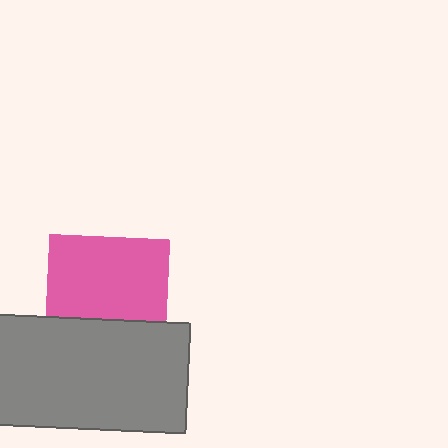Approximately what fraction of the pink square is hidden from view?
Roughly 33% of the pink square is hidden behind the gray rectangle.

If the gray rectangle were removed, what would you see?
You would see the complete pink square.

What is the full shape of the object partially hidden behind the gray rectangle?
The partially hidden object is a pink square.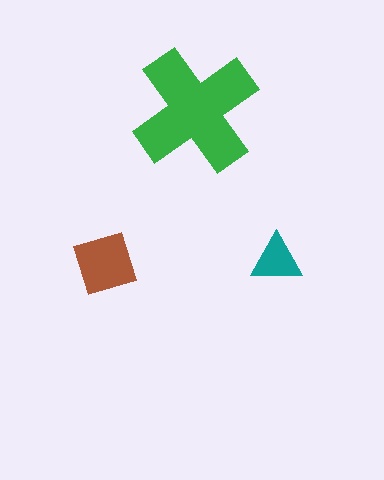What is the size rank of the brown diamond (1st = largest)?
2nd.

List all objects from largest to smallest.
The green cross, the brown diamond, the teal triangle.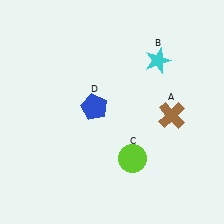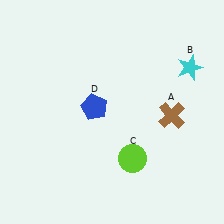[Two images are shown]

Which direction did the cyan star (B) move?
The cyan star (B) moved right.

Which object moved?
The cyan star (B) moved right.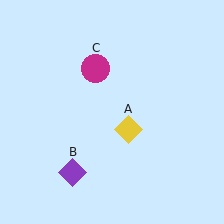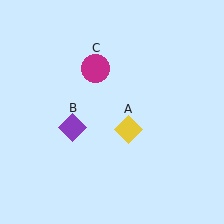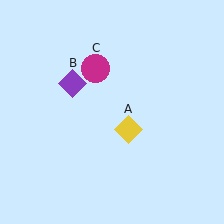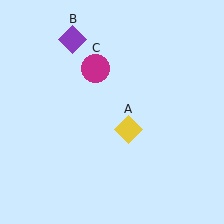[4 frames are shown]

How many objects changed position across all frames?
1 object changed position: purple diamond (object B).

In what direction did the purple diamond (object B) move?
The purple diamond (object B) moved up.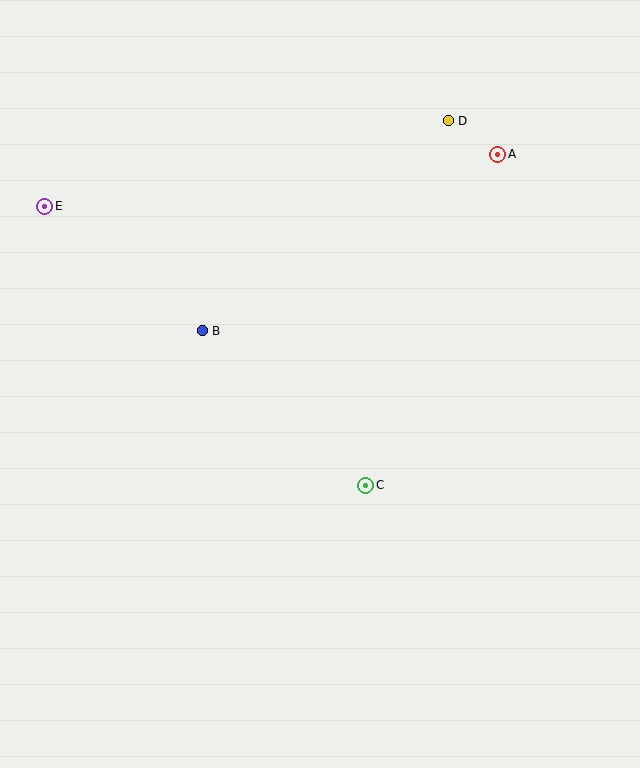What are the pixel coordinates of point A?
Point A is at (498, 154).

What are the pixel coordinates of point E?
Point E is at (45, 206).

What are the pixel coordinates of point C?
Point C is at (366, 485).